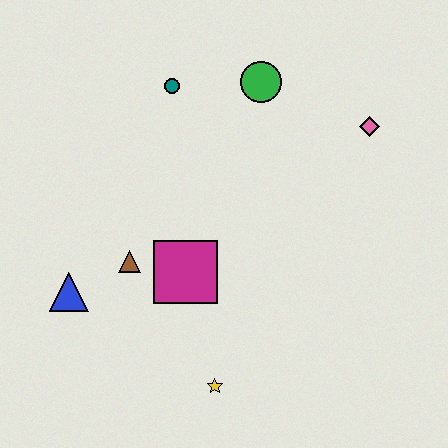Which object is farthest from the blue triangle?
The pink diamond is farthest from the blue triangle.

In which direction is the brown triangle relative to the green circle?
The brown triangle is below the green circle.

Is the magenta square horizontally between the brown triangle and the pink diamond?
Yes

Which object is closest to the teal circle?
The green circle is closest to the teal circle.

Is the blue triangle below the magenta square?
Yes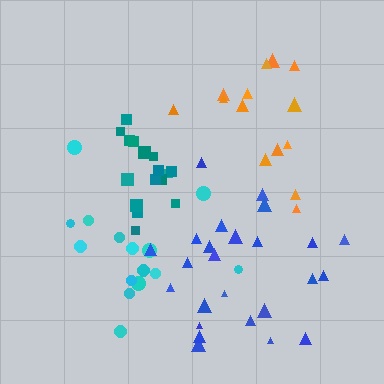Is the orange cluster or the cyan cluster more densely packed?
Orange.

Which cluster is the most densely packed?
Teal.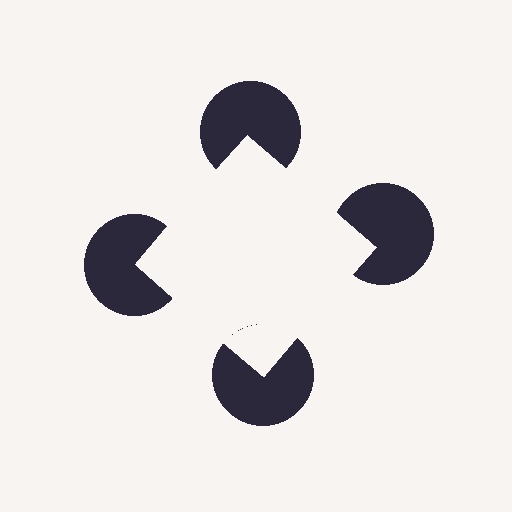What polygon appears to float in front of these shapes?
An illusory square — its edges are inferred from the aligned wedge cuts in the pac-man discs, not physically drawn.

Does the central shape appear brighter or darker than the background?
It typically appears slightly brighter than the background, even though no actual brightness change is drawn.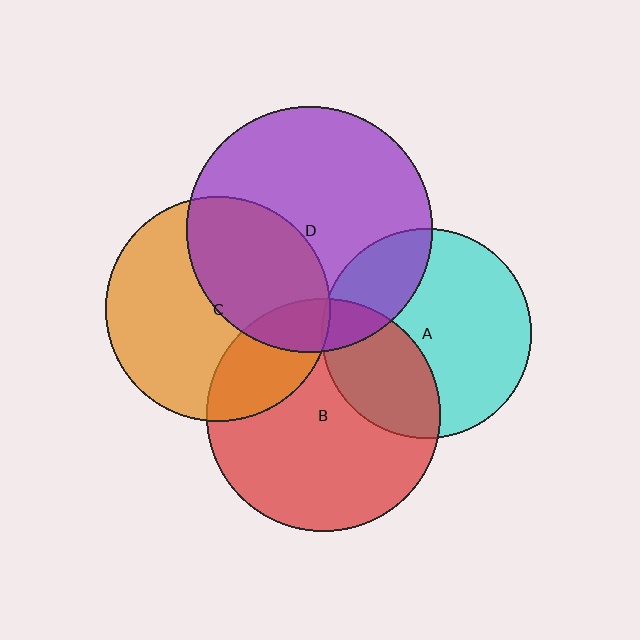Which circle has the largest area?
Circle D (purple).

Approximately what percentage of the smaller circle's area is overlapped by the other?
Approximately 30%.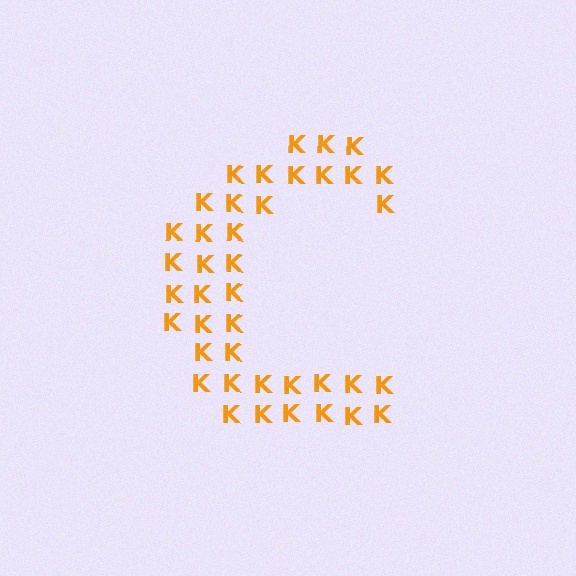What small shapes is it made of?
It is made of small letter K's.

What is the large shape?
The large shape is the letter C.